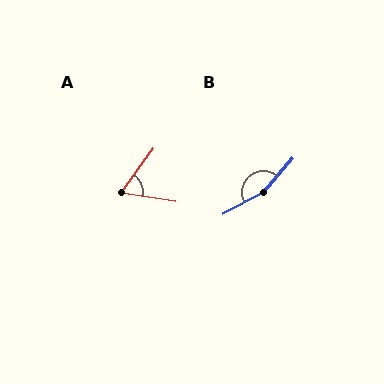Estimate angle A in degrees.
Approximately 62 degrees.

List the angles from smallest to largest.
A (62°), B (158°).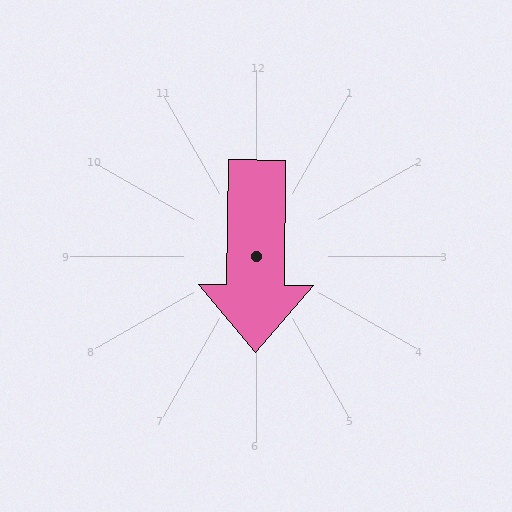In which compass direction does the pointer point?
South.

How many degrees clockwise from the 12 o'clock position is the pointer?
Approximately 180 degrees.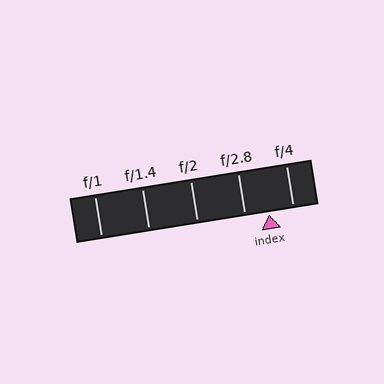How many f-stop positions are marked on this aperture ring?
There are 5 f-stop positions marked.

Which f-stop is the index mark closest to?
The index mark is closest to f/2.8.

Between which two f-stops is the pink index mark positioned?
The index mark is between f/2.8 and f/4.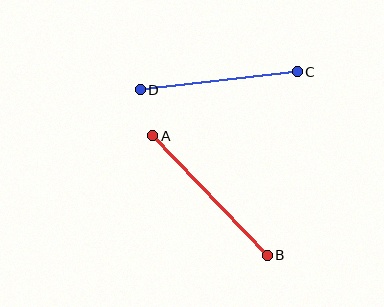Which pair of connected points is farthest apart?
Points A and B are farthest apart.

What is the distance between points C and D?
The distance is approximately 158 pixels.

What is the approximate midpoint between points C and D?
The midpoint is at approximately (219, 81) pixels.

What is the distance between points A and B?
The distance is approximately 166 pixels.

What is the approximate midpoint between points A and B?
The midpoint is at approximately (210, 195) pixels.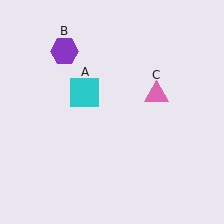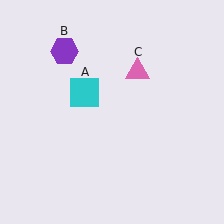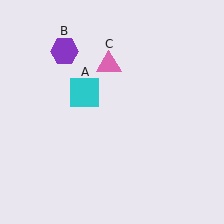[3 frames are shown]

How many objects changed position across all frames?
1 object changed position: pink triangle (object C).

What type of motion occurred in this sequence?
The pink triangle (object C) rotated counterclockwise around the center of the scene.